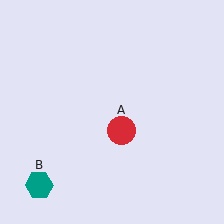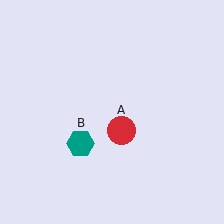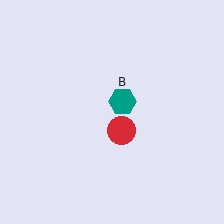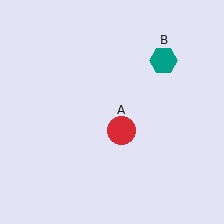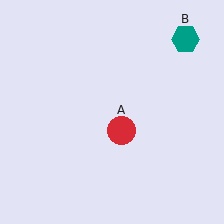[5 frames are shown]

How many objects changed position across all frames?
1 object changed position: teal hexagon (object B).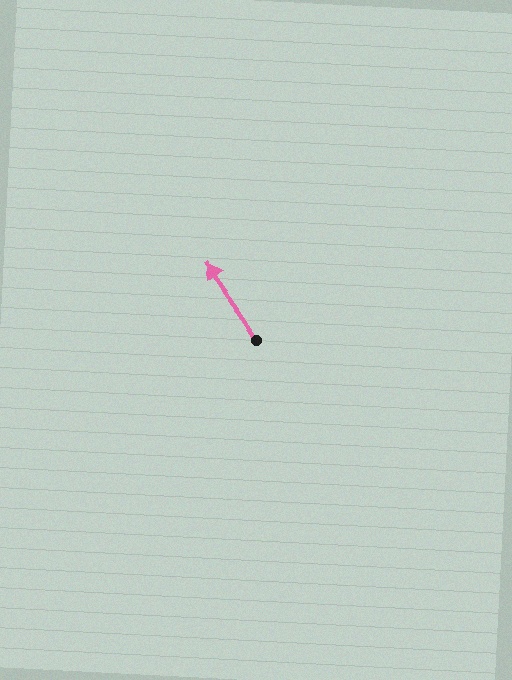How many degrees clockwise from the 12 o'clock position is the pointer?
Approximately 325 degrees.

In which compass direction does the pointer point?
Northwest.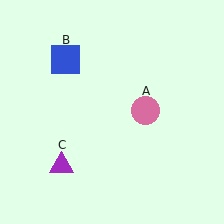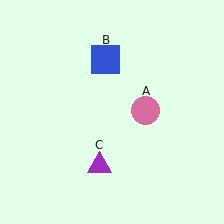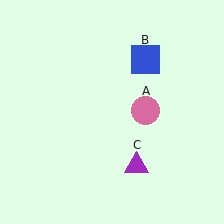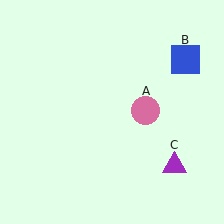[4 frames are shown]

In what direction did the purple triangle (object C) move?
The purple triangle (object C) moved right.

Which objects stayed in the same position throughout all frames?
Pink circle (object A) remained stationary.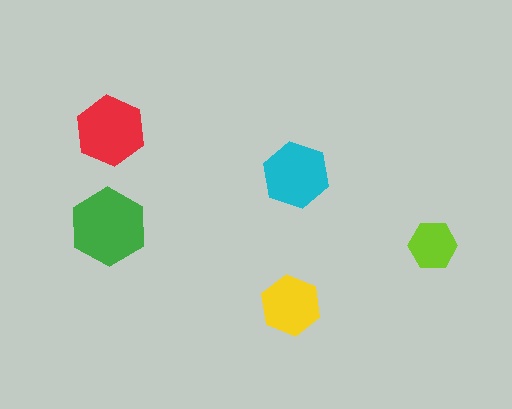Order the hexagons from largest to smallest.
the green one, the red one, the cyan one, the yellow one, the lime one.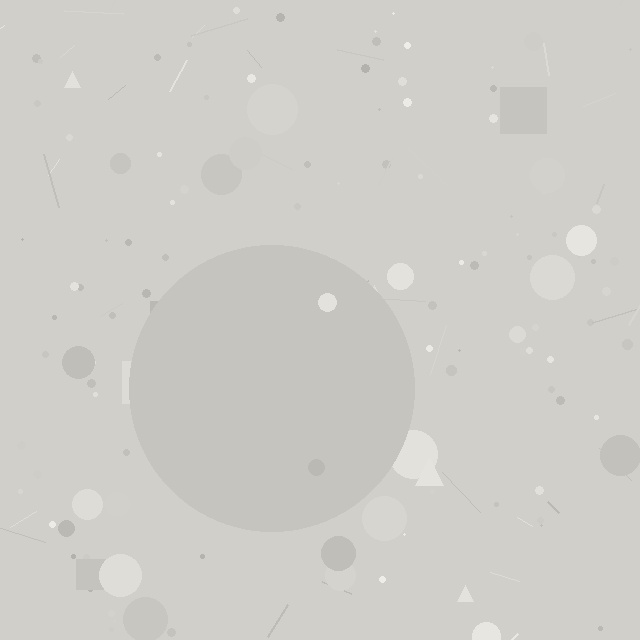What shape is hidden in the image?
A circle is hidden in the image.